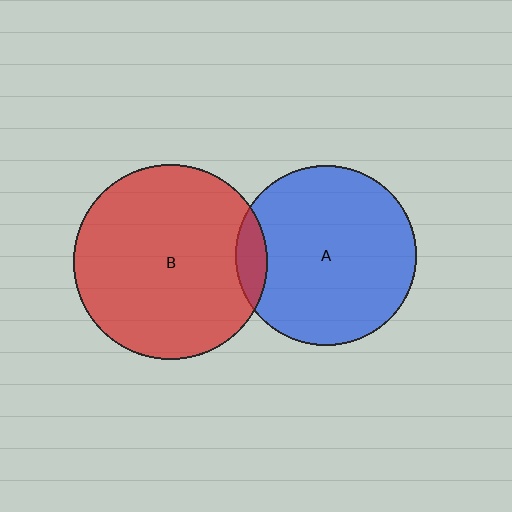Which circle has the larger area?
Circle B (red).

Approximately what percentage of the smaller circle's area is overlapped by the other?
Approximately 10%.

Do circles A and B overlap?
Yes.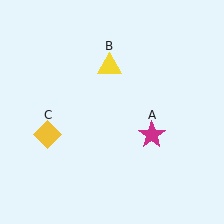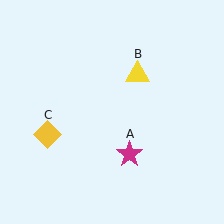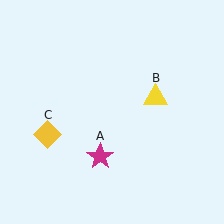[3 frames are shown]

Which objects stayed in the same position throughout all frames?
Yellow diamond (object C) remained stationary.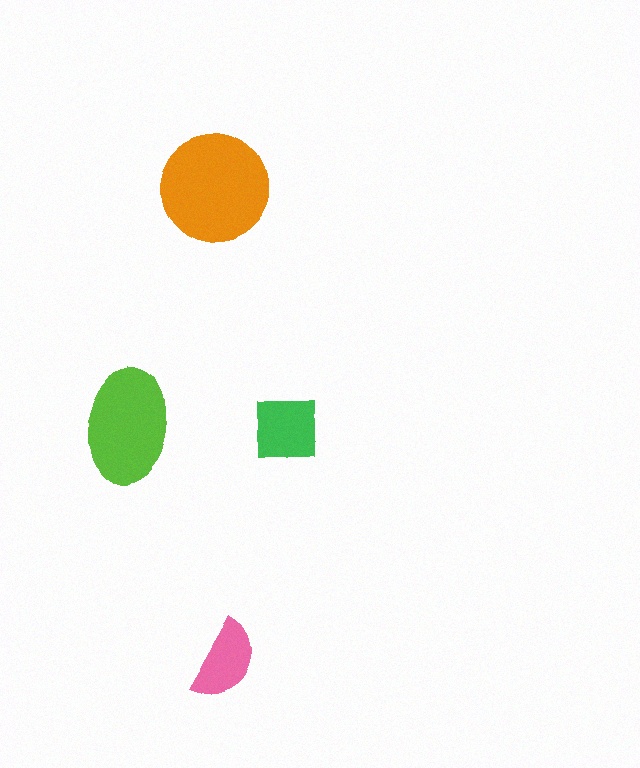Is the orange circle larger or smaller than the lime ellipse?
Larger.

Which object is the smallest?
The pink semicircle.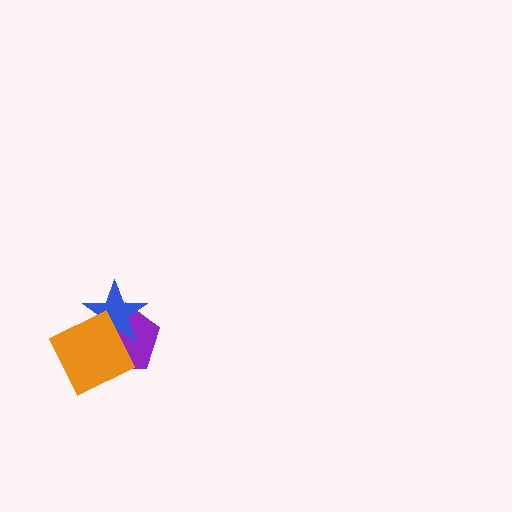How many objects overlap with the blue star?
2 objects overlap with the blue star.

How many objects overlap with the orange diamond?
2 objects overlap with the orange diamond.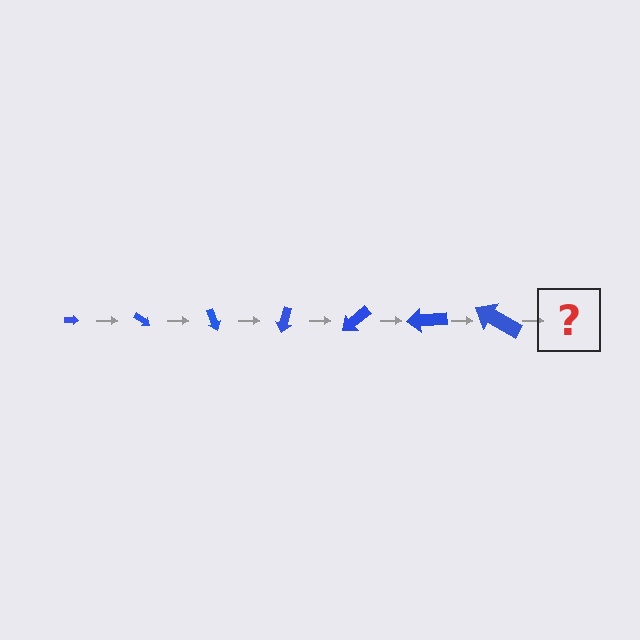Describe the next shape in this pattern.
It should be an arrow, larger than the previous one and rotated 245 degrees from the start.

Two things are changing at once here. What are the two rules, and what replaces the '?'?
The two rules are that the arrow grows larger each step and it rotates 35 degrees each step. The '?' should be an arrow, larger than the previous one and rotated 245 degrees from the start.